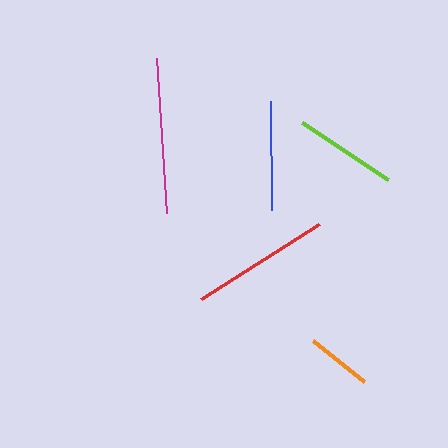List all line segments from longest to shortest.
From longest to shortest: magenta, red, blue, lime, orange.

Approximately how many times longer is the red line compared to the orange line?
The red line is approximately 2.2 times the length of the orange line.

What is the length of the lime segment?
The lime segment is approximately 103 pixels long.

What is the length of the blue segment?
The blue segment is approximately 109 pixels long.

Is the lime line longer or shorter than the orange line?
The lime line is longer than the orange line.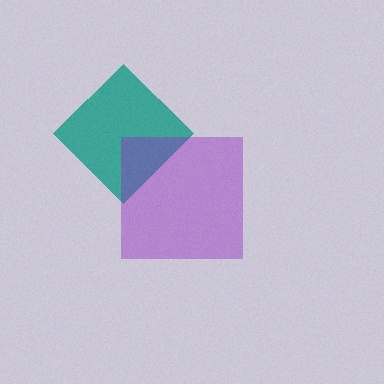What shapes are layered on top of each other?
The layered shapes are: a teal diamond, a purple square.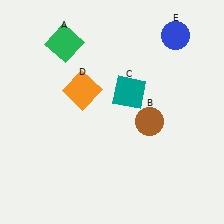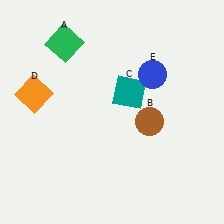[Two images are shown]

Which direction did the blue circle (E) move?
The blue circle (E) moved down.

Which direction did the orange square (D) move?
The orange square (D) moved left.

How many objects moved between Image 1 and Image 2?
2 objects moved between the two images.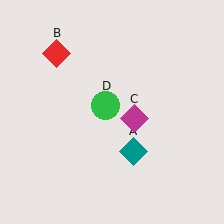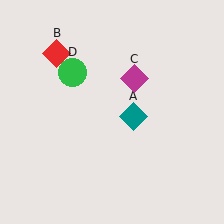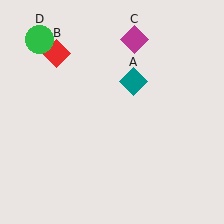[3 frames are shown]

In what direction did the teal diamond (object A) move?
The teal diamond (object A) moved up.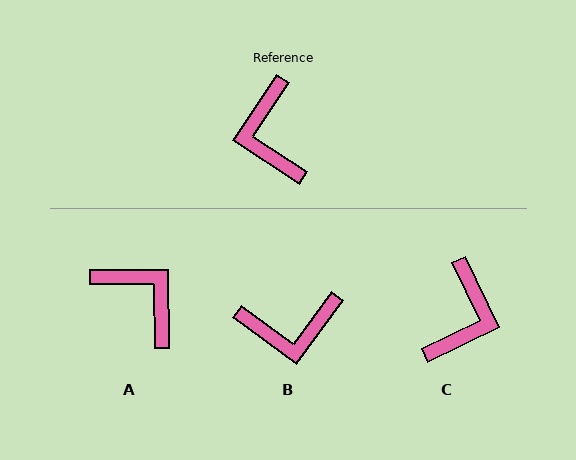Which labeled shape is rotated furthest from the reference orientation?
C, about 149 degrees away.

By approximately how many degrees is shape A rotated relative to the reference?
Approximately 146 degrees clockwise.